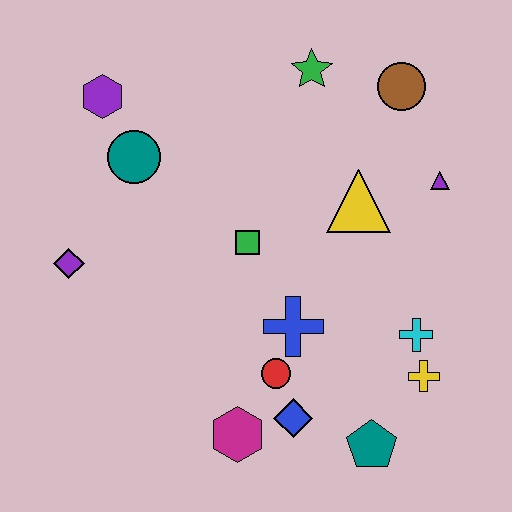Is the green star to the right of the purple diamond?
Yes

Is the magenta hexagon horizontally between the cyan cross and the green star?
No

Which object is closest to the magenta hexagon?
The blue diamond is closest to the magenta hexagon.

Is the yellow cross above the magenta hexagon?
Yes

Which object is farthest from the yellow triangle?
The purple diamond is farthest from the yellow triangle.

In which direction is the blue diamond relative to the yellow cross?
The blue diamond is to the left of the yellow cross.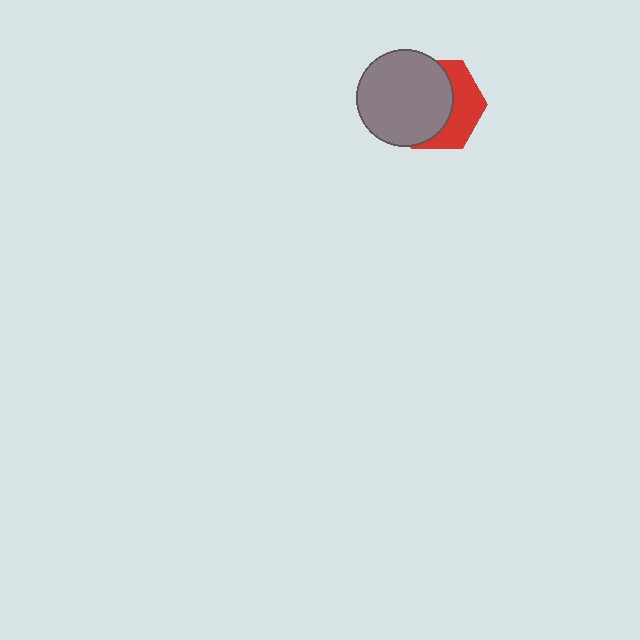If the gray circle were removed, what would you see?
You would see the complete red hexagon.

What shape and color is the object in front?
The object in front is a gray circle.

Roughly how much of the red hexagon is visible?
A small part of it is visible (roughly 40%).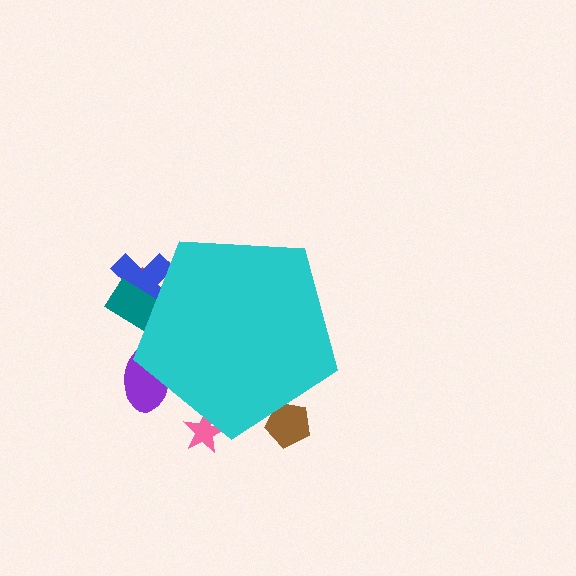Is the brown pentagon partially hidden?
Yes, the brown pentagon is partially hidden behind the cyan pentagon.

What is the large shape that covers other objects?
A cyan pentagon.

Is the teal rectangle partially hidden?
Yes, the teal rectangle is partially hidden behind the cyan pentagon.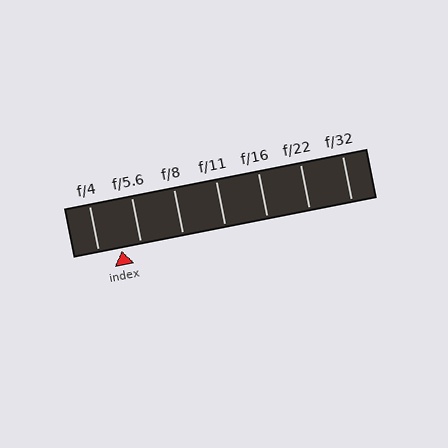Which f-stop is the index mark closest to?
The index mark is closest to f/5.6.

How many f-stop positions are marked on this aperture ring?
There are 7 f-stop positions marked.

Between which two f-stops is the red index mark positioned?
The index mark is between f/4 and f/5.6.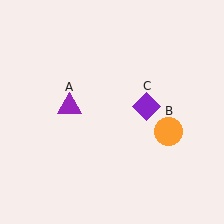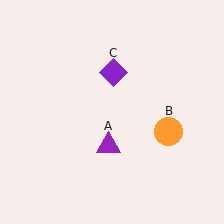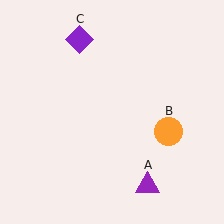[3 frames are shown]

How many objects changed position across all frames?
2 objects changed position: purple triangle (object A), purple diamond (object C).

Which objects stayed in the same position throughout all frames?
Orange circle (object B) remained stationary.